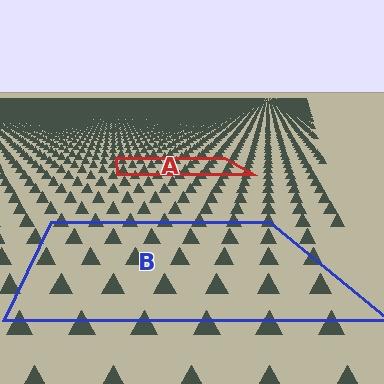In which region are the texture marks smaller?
The texture marks are smaller in region A, because it is farther away.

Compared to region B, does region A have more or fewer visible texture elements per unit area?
Region A has more texture elements per unit area — they are packed more densely because it is farther away.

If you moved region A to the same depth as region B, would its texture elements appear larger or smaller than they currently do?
They would appear larger. At a closer depth, the same texture elements are projected at a bigger on-screen size.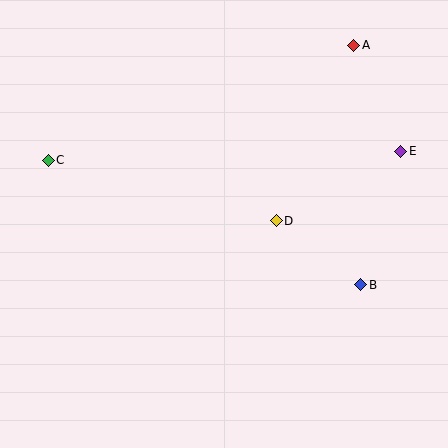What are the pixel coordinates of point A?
Point A is at (353, 45).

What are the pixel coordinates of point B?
Point B is at (361, 285).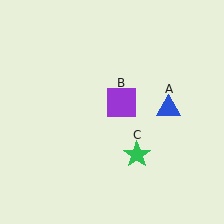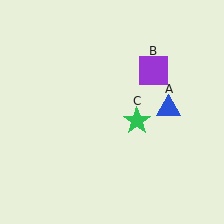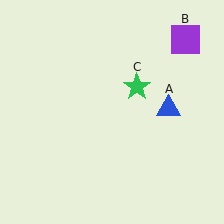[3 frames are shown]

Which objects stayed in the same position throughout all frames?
Blue triangle (object A) remained stationary.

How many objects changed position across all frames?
2 objects changed position: purple square (object B), green star (object C).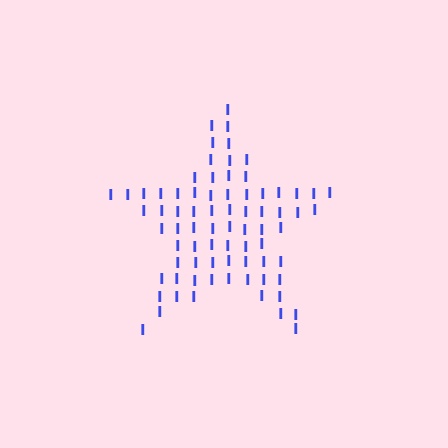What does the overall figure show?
The overall figure shows a star.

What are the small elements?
The small elements are letter I's.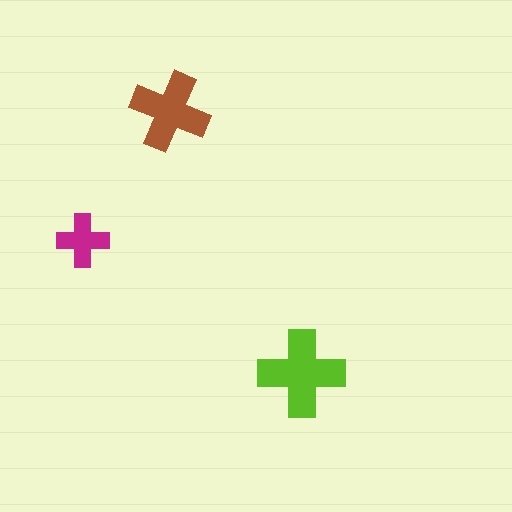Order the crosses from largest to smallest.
the lime one, the brown one, the magenta one.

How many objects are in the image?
There are 3 objects in the image.